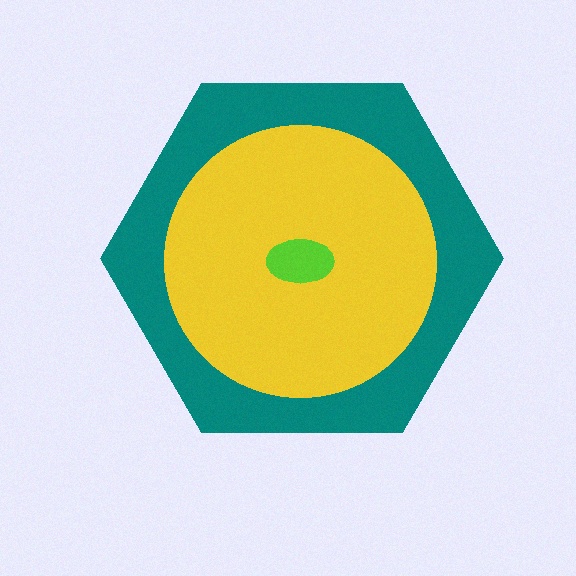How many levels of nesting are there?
3.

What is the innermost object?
The lime ellipse.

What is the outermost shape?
The teal hexagon.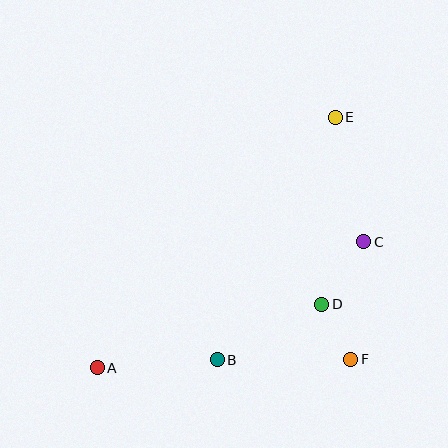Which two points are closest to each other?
Points D and F are closest to each other.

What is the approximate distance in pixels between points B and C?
The distance between B and C is approximately 188 pixels.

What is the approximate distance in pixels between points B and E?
The distance between B and E is approximately 270 pixels.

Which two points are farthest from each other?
Points A and E are farthest from each other.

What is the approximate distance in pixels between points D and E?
The distance between D and E is approximately 187 pixels.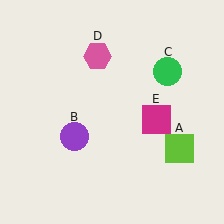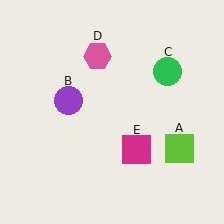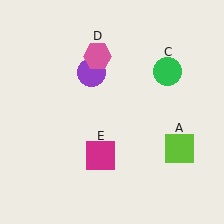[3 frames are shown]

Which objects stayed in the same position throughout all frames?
Lime square (object A) and green circle (object C) and pink hexagon (object D) remained stationary.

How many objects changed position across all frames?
2 objects changed position: purple circle (object B), magenta square (object E).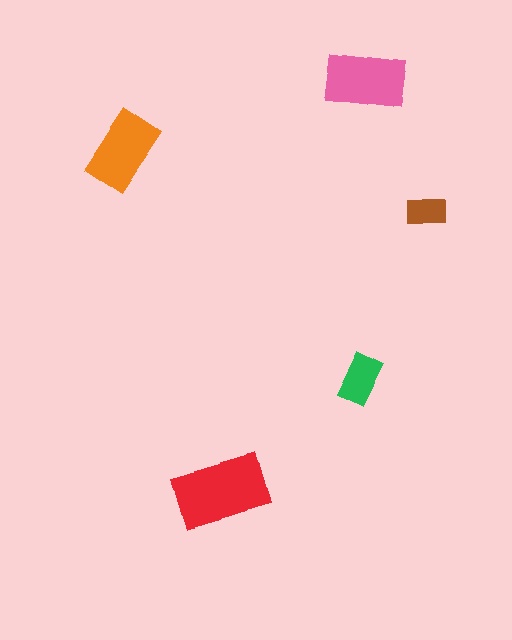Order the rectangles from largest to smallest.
the red one, the pink one, the orange one, the green one, the brown one.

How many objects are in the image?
There are 5 objects in the image.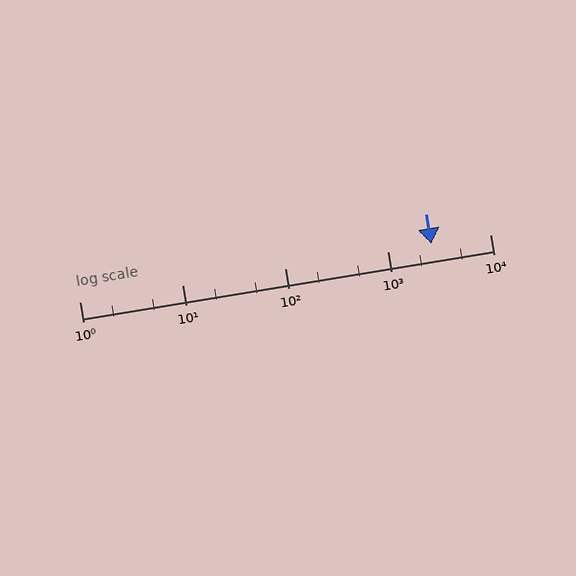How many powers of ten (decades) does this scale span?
The scale spans 4 decades, from 1 to 10000.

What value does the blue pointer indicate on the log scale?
The pointer indicates approximately 2700.